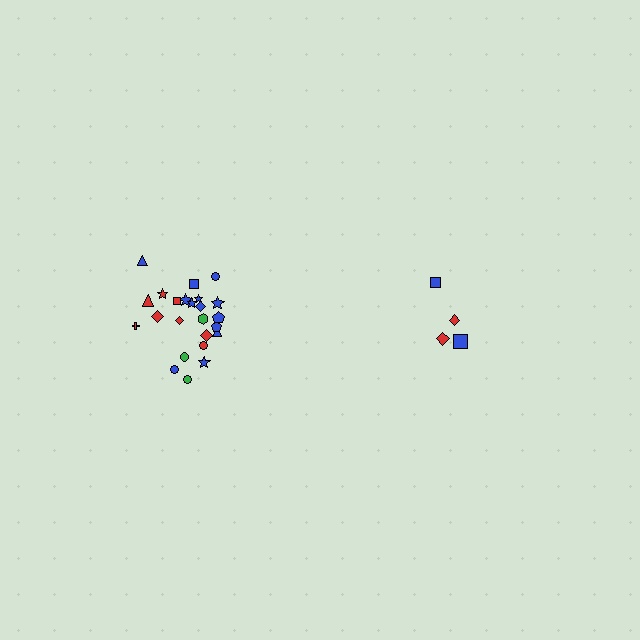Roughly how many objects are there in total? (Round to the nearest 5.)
Roughly 30 objects in total.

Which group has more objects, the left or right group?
The left group.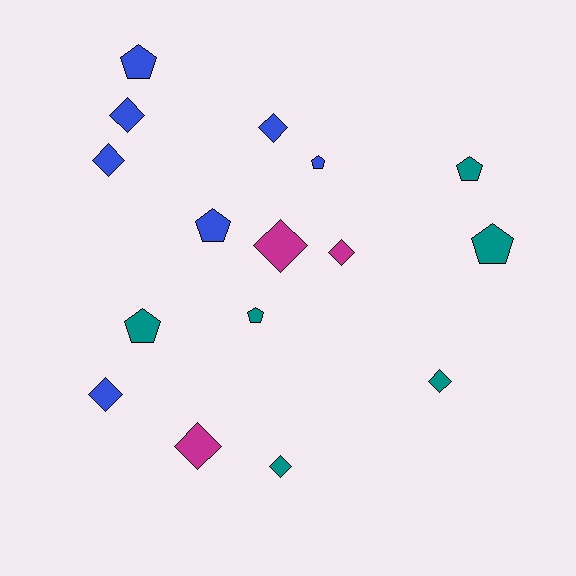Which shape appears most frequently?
Diamond, with 9 objects.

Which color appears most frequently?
Blue, with 7 objects.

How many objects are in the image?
There are 16 objects.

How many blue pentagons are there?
There are 3 blue pentagons.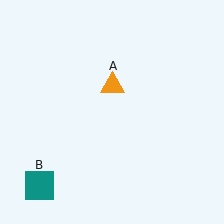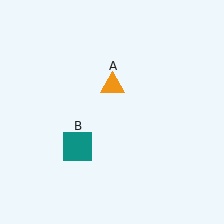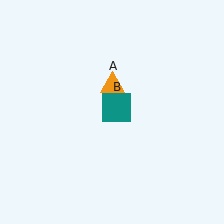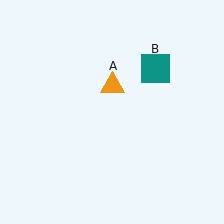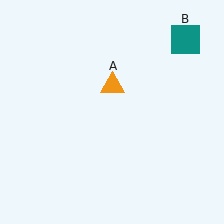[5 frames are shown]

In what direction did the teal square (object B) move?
The teal square (object B) moved up and to the right.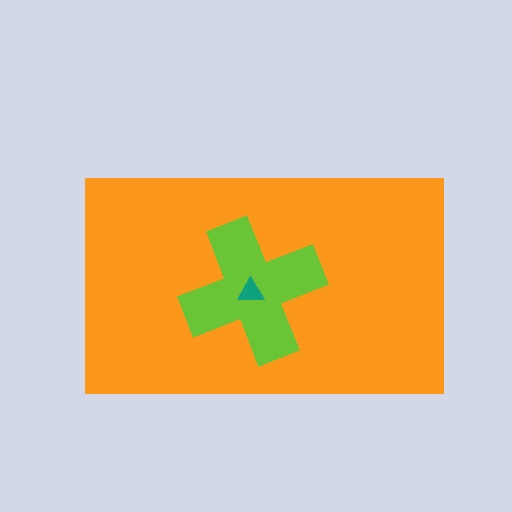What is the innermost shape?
The teal triangle.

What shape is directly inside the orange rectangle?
The lime cross.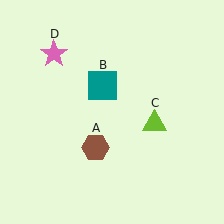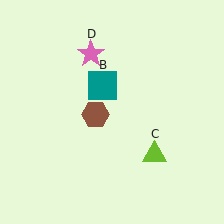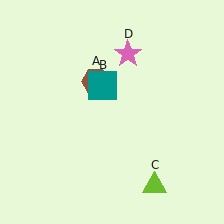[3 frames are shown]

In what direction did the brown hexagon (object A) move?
The brown hexagon (object A) moved up.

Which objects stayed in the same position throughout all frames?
Teal square (object B) remained stationary.